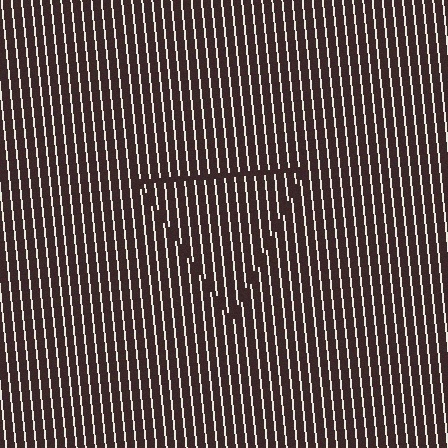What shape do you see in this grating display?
An illusory triangle. The interior of the shape contains the same grating, shifted by half a period — the contour is defined by the phase discontinuity where line-ends from the inner and outer gratings abut.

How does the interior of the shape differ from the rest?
The interior of the shape contains the same grating, shifted by half a period — the contour is defined by the phase discontinuity where line-ends from the inner and outer gratings abut.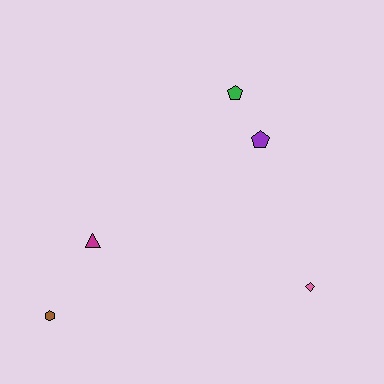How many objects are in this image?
There are 5 objects.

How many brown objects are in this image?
There is 1 brown object.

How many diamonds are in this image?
There is 1 diamond.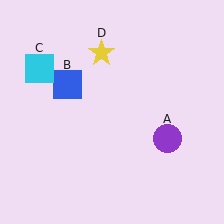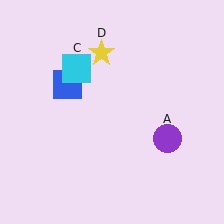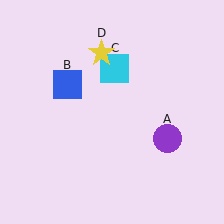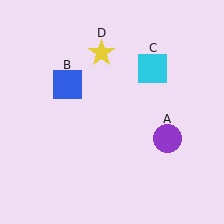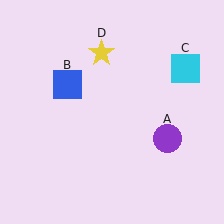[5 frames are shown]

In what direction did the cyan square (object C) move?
The cyan square (object C) moved right.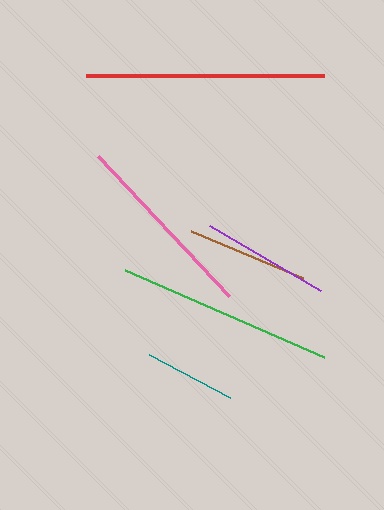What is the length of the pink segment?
The pink segment is approximately 191 pixels long.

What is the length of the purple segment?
The purple segment is approximately 129 pixels long.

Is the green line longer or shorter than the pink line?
The green line is longer than the pink line.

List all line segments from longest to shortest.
From longest to shortest: red, green, pink, purple, brown, teal.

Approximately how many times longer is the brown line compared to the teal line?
The brown line is approximately 1.3 times the length of the teal line.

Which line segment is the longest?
The red line is the longest at approximately 238 pixels.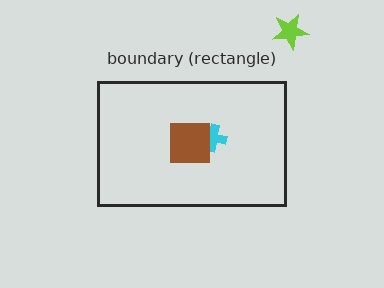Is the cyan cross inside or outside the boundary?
Inside.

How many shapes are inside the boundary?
2 inside, 1 outside.